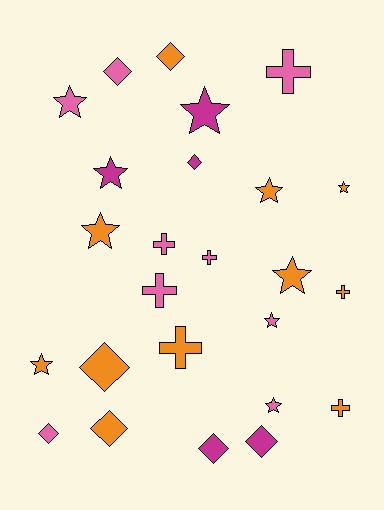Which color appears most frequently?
Orange, with 11 objects.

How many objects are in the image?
There are 25 objects.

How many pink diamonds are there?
There are 2 pink diamonds.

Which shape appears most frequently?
Star, with 10 objects.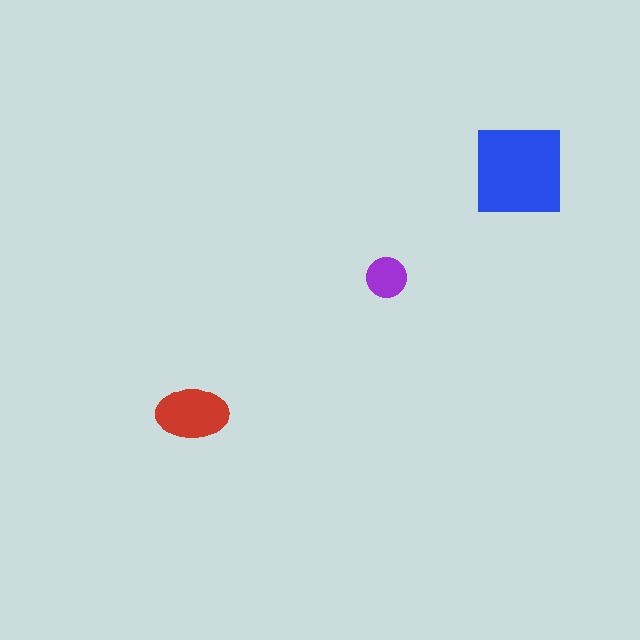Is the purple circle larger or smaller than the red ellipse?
Smaller.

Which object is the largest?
The blue square.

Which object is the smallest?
The purple circle.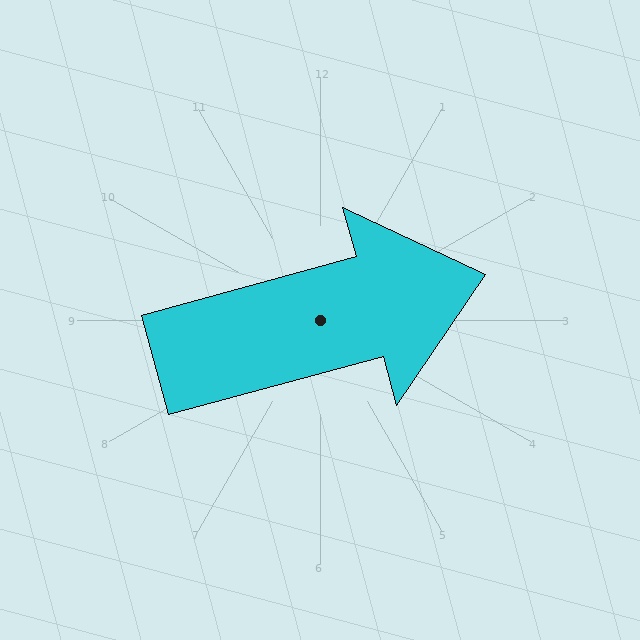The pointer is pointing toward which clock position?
Roughly 2 o'clock.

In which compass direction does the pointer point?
East.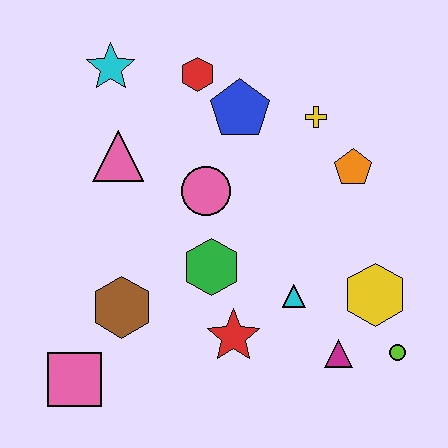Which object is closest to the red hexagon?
The blue pentagon is closest to the red hexagon.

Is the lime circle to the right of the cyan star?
Yes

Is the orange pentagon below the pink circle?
No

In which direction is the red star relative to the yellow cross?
The red star is below the yellow cross.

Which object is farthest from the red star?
The cyan star is farthest from the red star.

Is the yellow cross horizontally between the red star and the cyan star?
No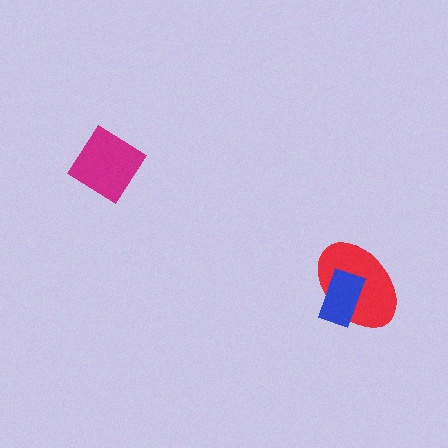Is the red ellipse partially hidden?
Yes, it is partially covered by another shape.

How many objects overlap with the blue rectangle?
1 object overlaps with the blue rectangle.